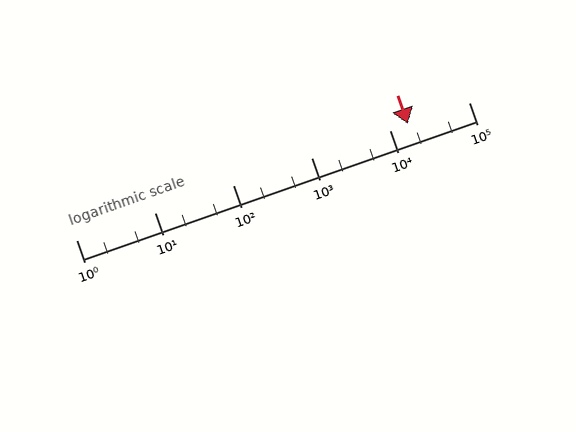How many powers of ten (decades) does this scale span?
The scale spans 5 decades, from 1 to 100000.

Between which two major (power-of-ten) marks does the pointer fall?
The pointer is between 10000 and 100000.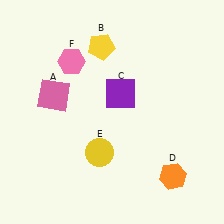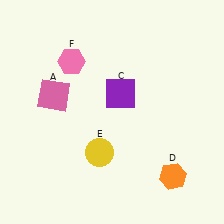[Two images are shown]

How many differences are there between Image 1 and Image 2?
There is 1 difference between the two images.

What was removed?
The yellow pentagon (B) was removed in Image 2.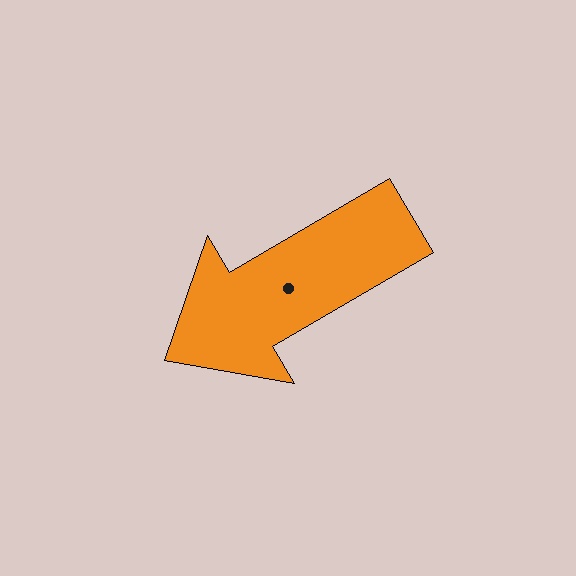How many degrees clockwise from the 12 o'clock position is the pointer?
Approximately 240 degrees.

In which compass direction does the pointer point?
Southwest.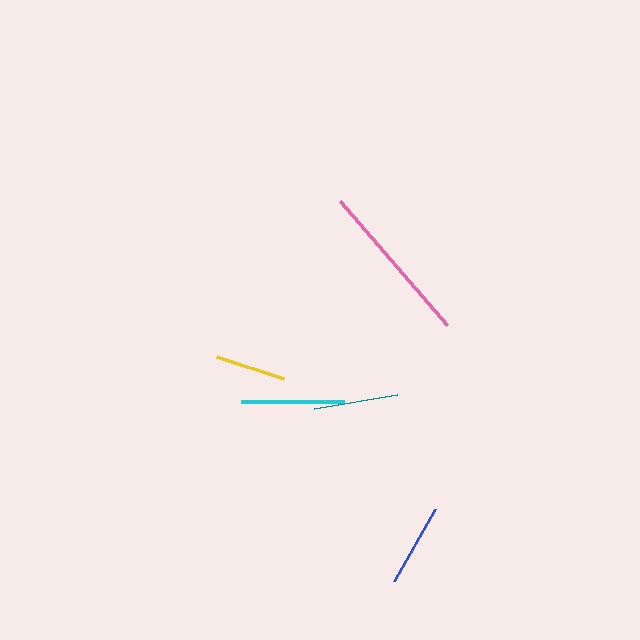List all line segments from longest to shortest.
From longest to shortest: pink, cyan, teal, blue, yellow.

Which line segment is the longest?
The pink line is the longest at approximately 164 pixels.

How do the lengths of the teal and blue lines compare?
The teal and blue lines are approximately the same length.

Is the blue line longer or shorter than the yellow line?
The blue line is longer than the yellow line.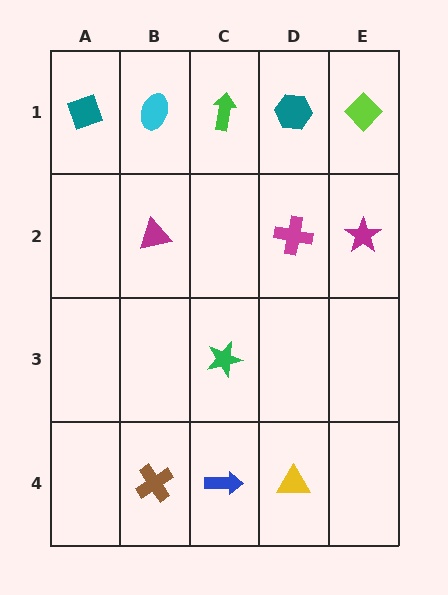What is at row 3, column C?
A green star.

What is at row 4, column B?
A brown cross.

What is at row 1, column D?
A teal hexagon.